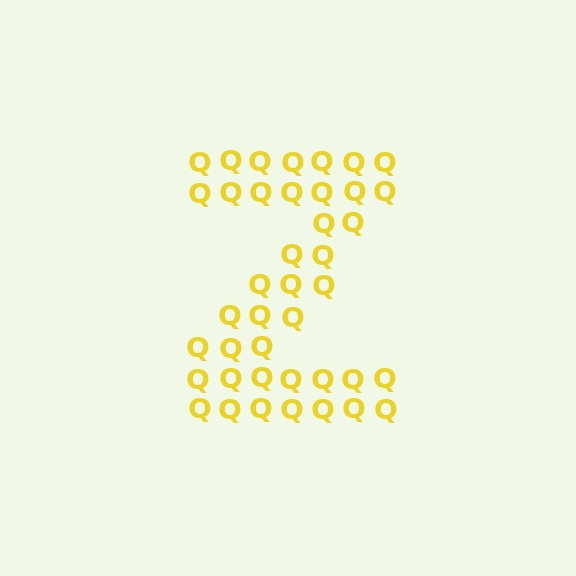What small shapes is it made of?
It is made of small letter Q's.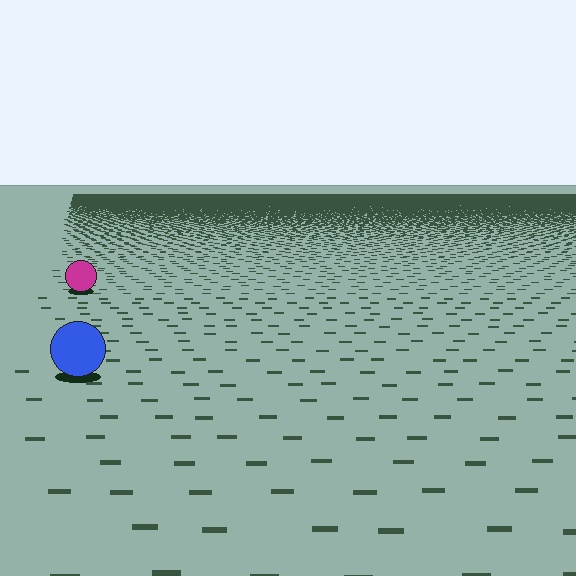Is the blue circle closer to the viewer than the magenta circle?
Yes. The blue circle is closer — you can tell from the texture gradient: the ground texture is coarser near it.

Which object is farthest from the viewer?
The magenta circle is farthest from the viewer. It appears smaller and the ground texture around it is denser.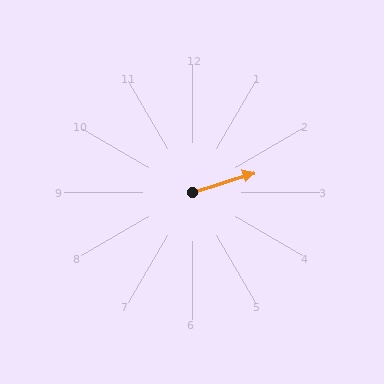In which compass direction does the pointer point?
East.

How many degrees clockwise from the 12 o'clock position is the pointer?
Approximately 72 degrees.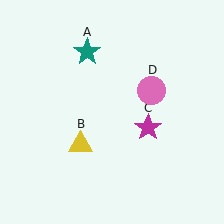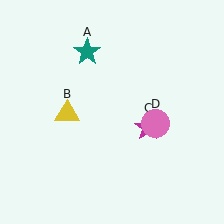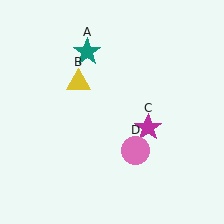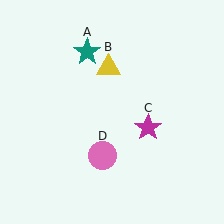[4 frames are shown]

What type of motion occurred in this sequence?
The yellow triangle (object B), pink circle (object D) rotated clockwise around the center of the scene.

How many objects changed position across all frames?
2 objects changed position: yellow triangle (object B), pink circle (object D).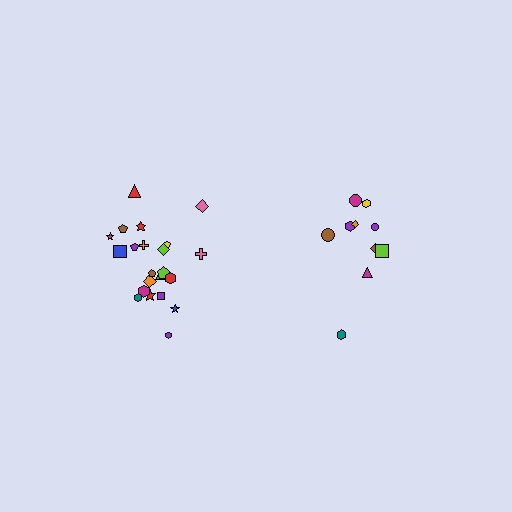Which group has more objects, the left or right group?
The left group.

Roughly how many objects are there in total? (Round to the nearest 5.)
Roughly 30 objects in total.